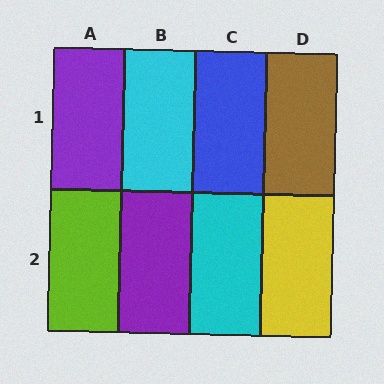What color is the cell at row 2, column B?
Purple.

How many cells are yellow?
1 cell is yellow.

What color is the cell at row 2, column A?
Lime.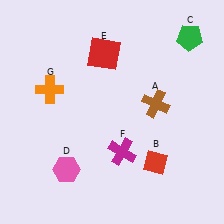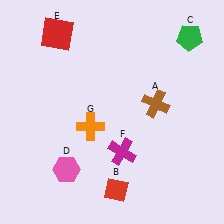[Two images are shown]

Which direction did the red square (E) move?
The red square (E) moved left.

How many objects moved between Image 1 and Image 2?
3 objects moved between the two images.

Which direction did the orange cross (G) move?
The orange cross (G) moved right.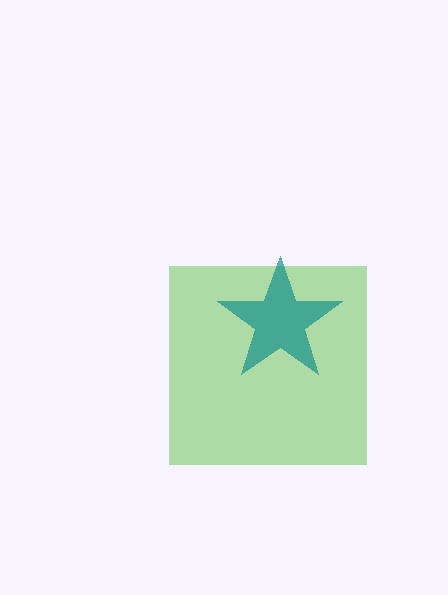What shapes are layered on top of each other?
The layered shapes are: a lime square, a teal star.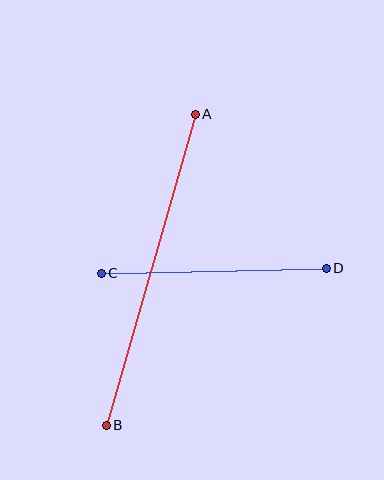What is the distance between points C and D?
The distance is approximately 226 pixels.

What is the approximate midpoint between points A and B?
The midpoint is at approximately (151, 270) pixels.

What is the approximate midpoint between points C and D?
The midpoint is at approximately (214, 271) pixels.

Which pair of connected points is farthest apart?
Points A and B are farthest apart.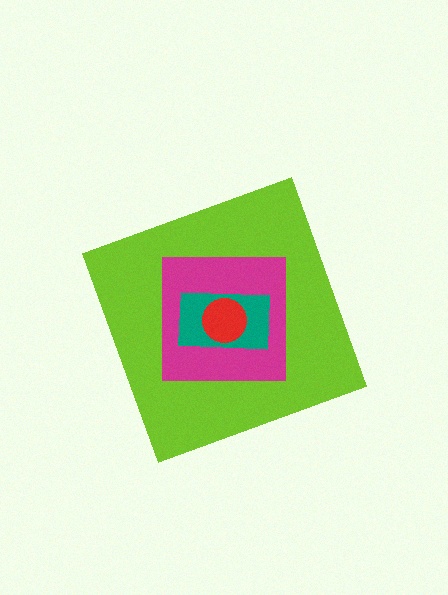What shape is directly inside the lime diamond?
The magenta square.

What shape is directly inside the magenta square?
The teal rectangle.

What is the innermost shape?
The red circle.